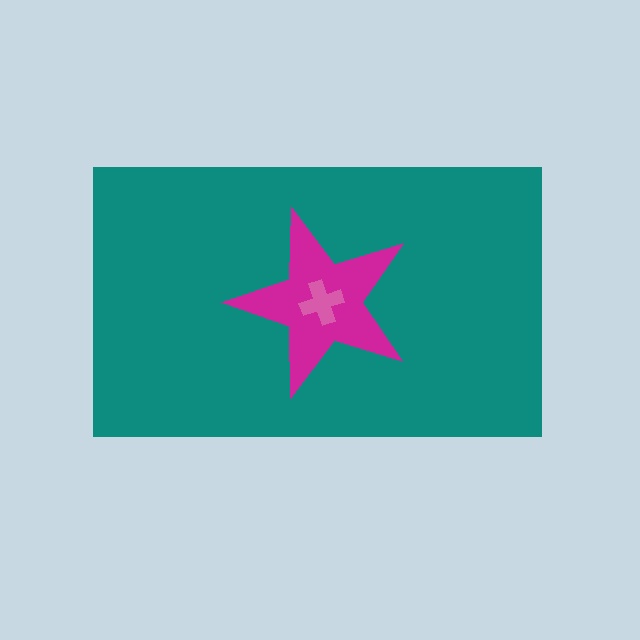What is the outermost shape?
The teal rectangle.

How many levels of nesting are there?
3.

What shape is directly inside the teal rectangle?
The magenta star.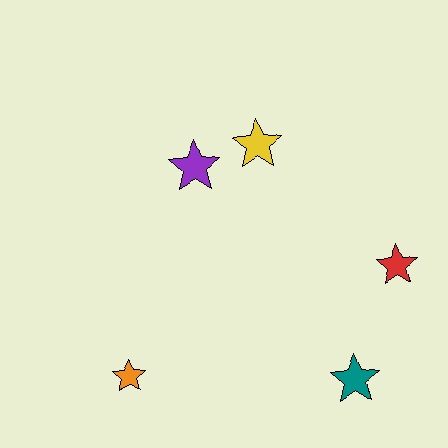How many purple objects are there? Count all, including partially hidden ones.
There is 1 purple object.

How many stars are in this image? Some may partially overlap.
There are 5 stars.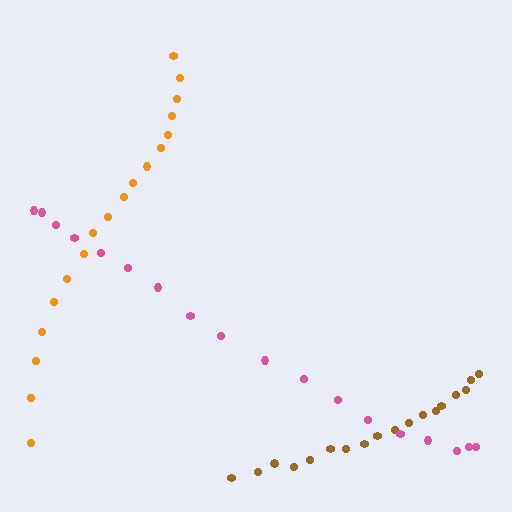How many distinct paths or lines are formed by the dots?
There are 3 distinct paths.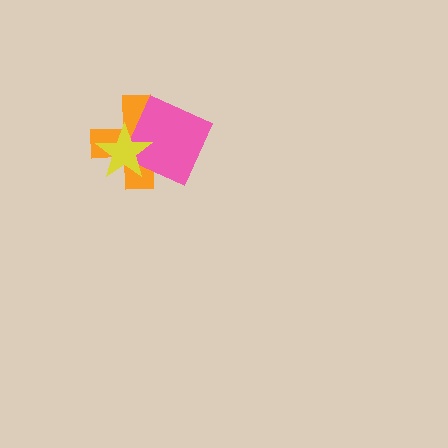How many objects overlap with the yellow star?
2 objects overlap with the yellow star.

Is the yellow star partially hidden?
No, no other shape covers it.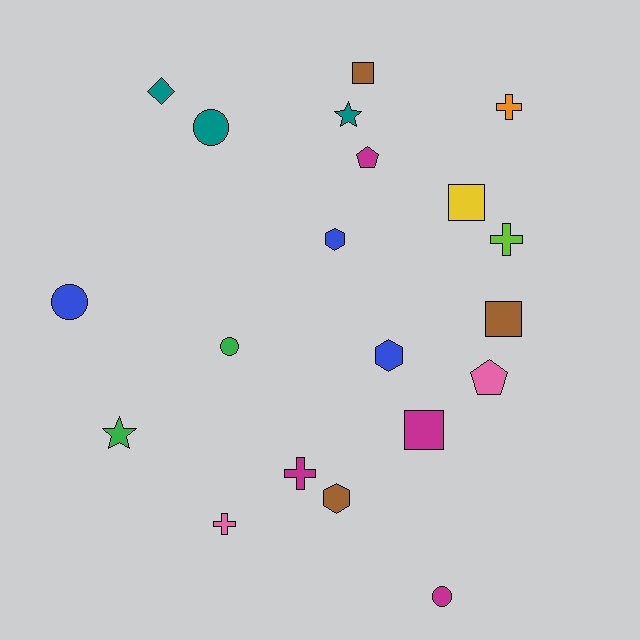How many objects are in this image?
There are 20 objects.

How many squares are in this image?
There are 4 squares.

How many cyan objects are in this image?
There are no cyan objects.